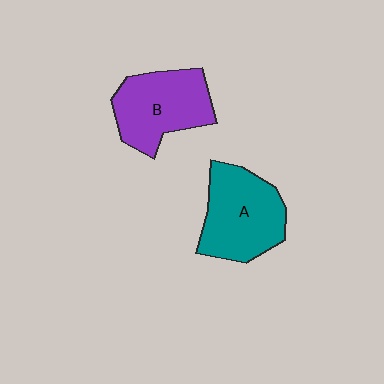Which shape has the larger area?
Shape A (teal).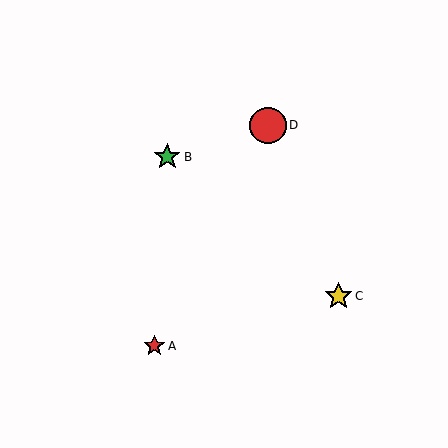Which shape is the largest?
The red circle (labeled D) is the largest.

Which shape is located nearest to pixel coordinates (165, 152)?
The green star (labeled B) at (167, 157) is nearest to that location.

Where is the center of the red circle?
The center of the red circle is at (268, 125).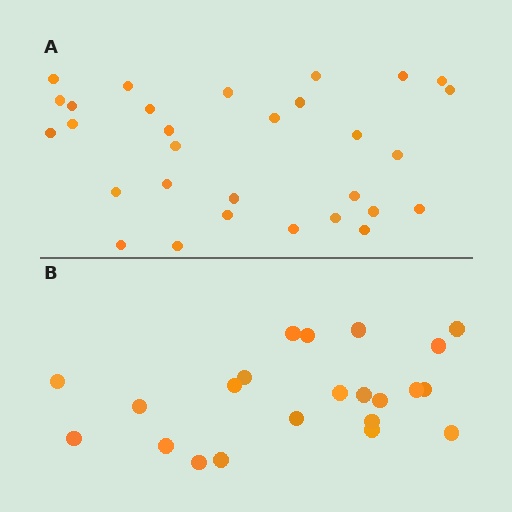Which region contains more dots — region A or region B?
Region A (the top region) has more dots.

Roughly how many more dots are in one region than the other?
Region A has roughly 8 or so more dots than region B.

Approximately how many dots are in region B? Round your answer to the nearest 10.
About 20 dots. (The exact count is 22, which rounds to 20.)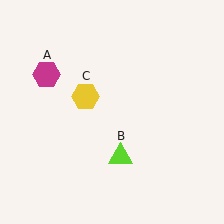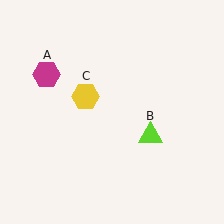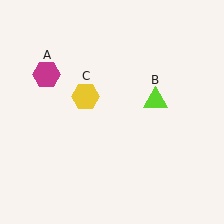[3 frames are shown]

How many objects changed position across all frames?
1 object changed position: lime triangle (object B).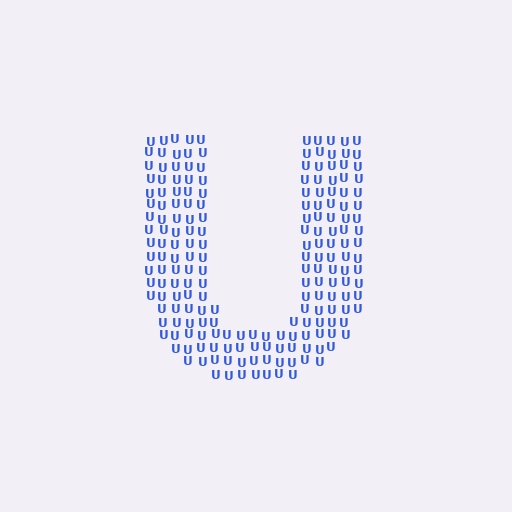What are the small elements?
The small elements are letter U's.